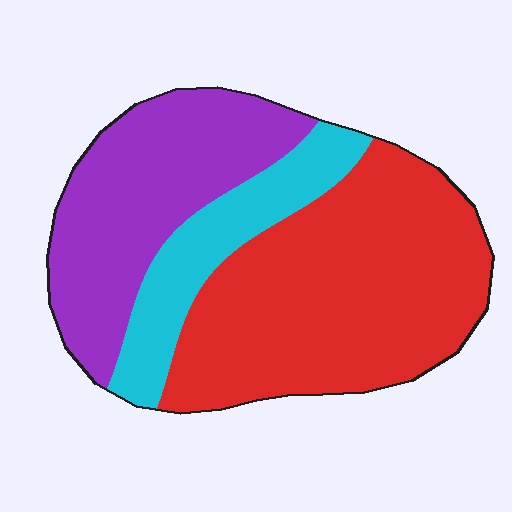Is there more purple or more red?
Red.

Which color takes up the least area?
Cyan, at roughly 15%.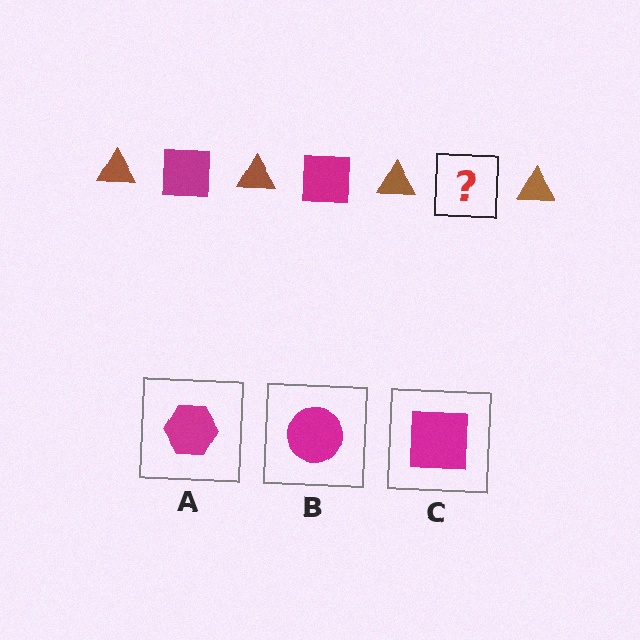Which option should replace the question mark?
Option C.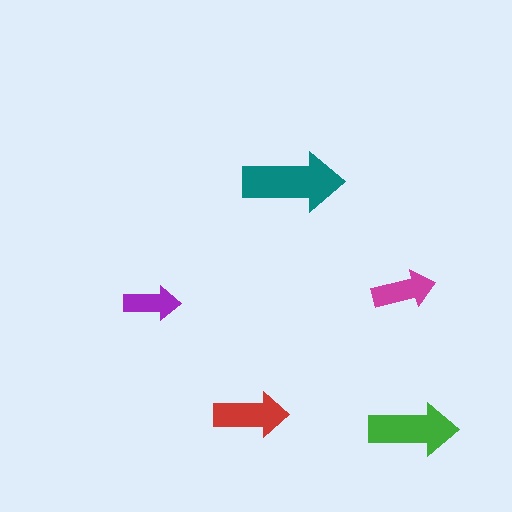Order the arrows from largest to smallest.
the teal one, the green one, the red one, the magenta one, the purple one.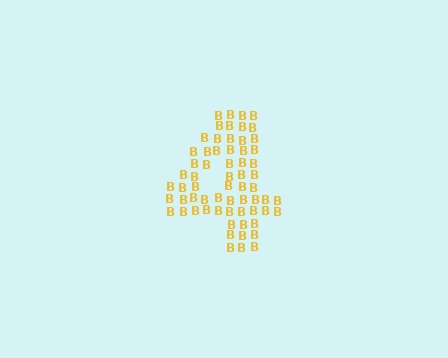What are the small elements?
The small elements are letter B's.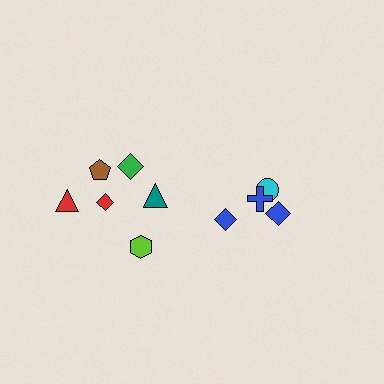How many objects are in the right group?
There are 4 objects.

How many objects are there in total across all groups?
There are 10 objects.